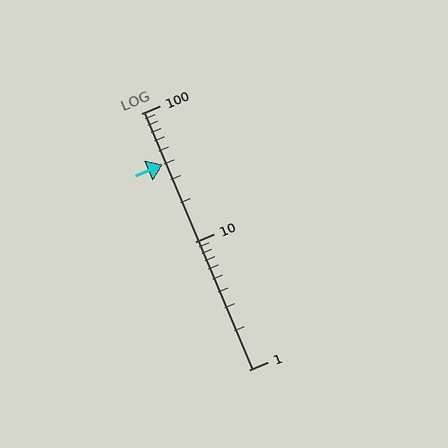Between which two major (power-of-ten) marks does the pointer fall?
The pointer is between 10 and 100.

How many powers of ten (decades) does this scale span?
The scale spans 2 decades, from 1 to 100.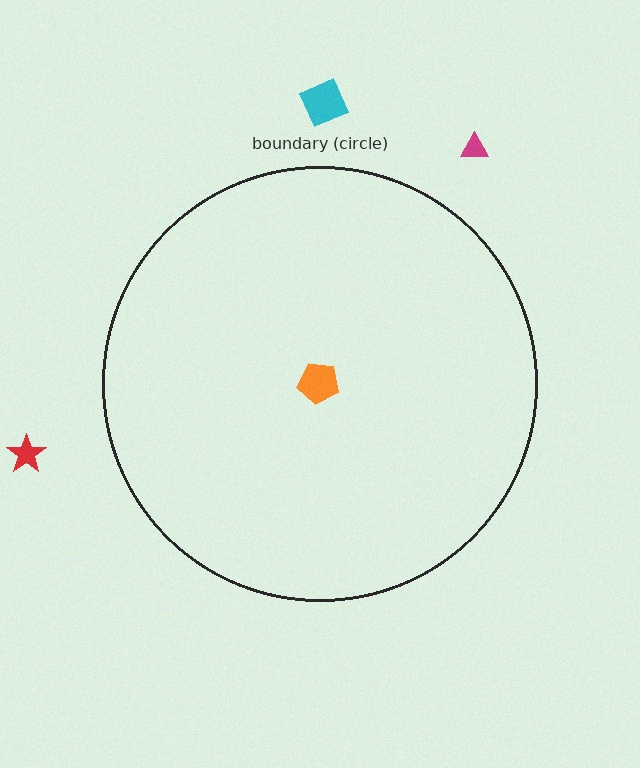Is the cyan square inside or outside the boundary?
Outside.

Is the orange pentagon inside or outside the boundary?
Inside.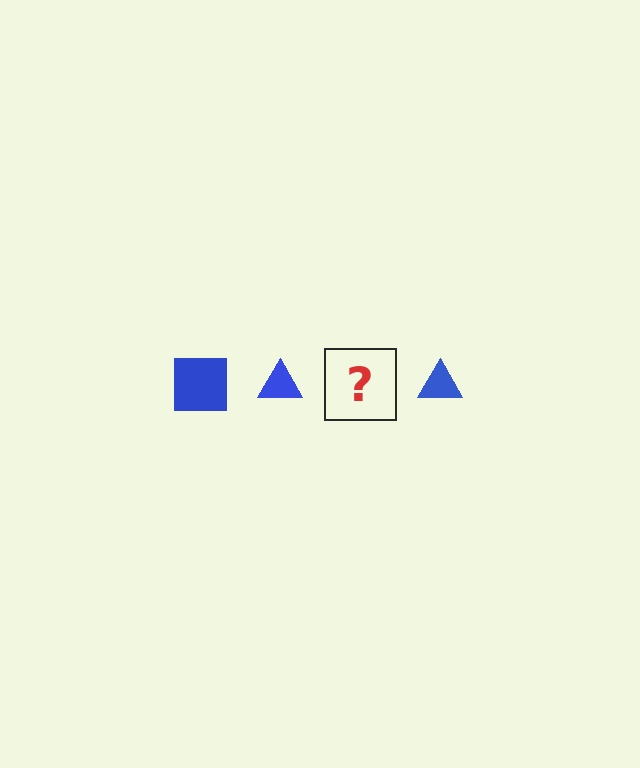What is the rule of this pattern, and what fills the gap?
The rule is that the pattern cycles through square, triangle shapes in blue. The gap should be filled with a blue square.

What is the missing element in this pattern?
The missing element is a blue square.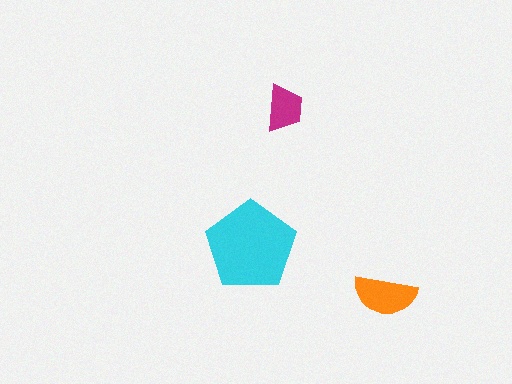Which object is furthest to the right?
The orange semicircle is rightmost.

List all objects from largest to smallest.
The cyan pentagon, the orange semicircle, the magenta trapezoid.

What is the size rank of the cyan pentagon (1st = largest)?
1st.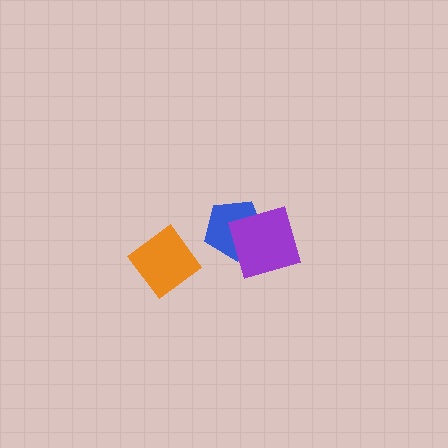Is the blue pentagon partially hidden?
Yes, it is partially covered by another shape.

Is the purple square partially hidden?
No, no other shape covers it.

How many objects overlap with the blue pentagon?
1 object overlaps with the blue pentagon.